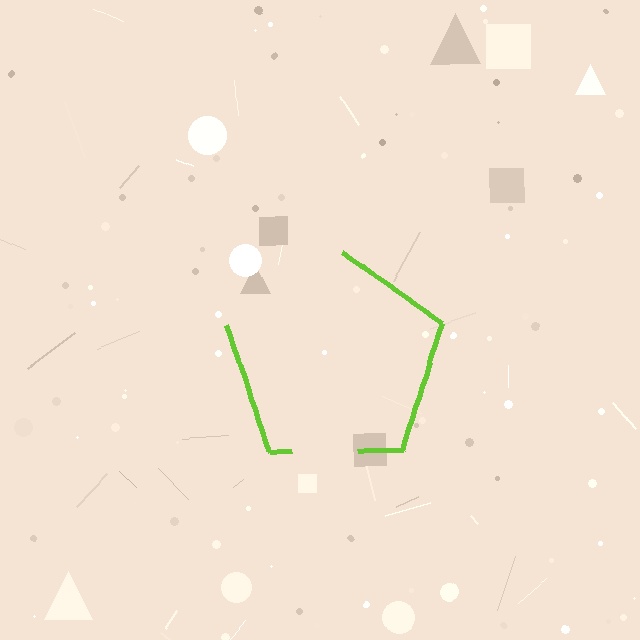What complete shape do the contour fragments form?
The contour fragments form a pentagon.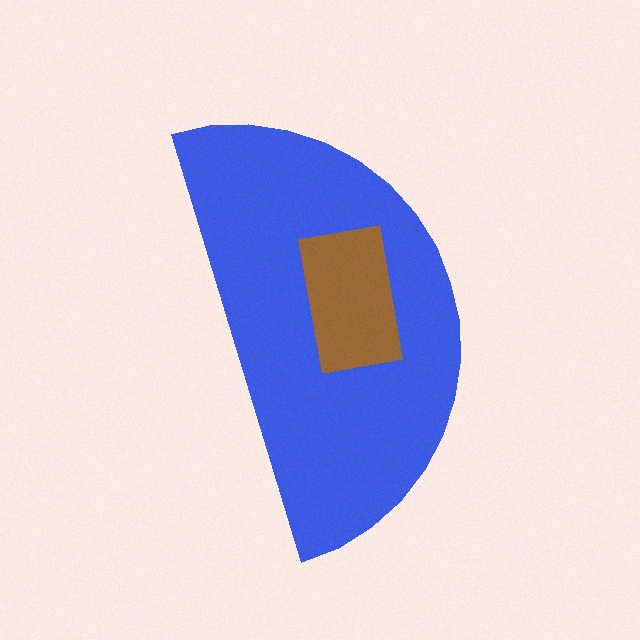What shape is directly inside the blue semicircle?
The brown rectangle.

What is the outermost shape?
The blue semicircle.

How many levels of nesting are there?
2.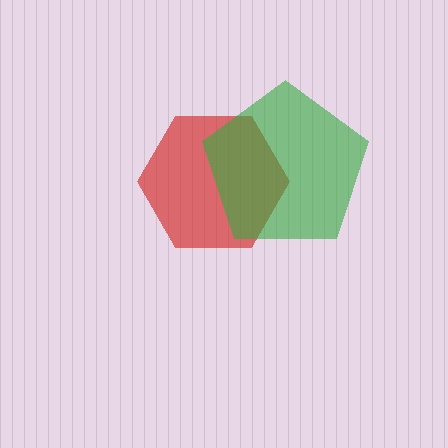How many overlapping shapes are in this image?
There are 2 overlapping shapes in the image.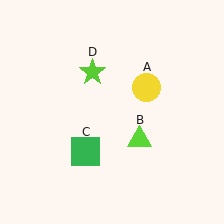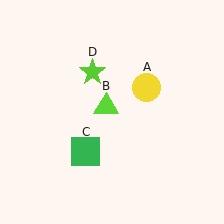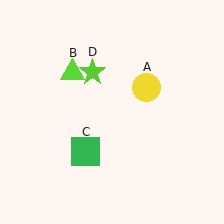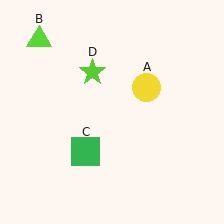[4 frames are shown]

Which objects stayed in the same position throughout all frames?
Yellow circle (object A) and green square (object C) and lime star (object D) remained stationary.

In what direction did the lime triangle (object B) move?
The lime triangle (object B) moved up and to the left.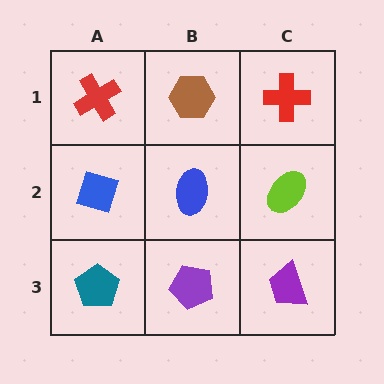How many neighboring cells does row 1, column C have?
2.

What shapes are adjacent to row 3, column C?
A lime ellipse (row 2, column C), a purple pentagon (row 3, column B).